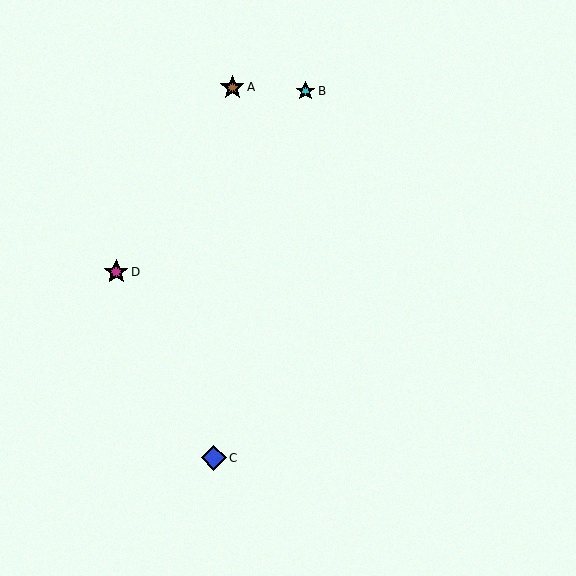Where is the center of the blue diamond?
The center of the blue diamond is at (214, 458).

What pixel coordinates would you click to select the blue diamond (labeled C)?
Click at (214, 458) to select the blue diamond C.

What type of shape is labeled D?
Shape D is a magenta star.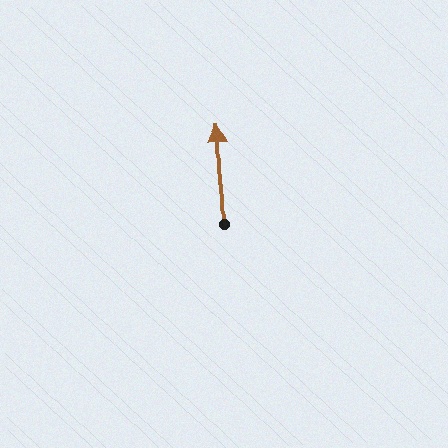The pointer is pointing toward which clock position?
Roughly 12 o'clock.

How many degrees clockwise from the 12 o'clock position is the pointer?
Approximately 357 degrees.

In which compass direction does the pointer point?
North.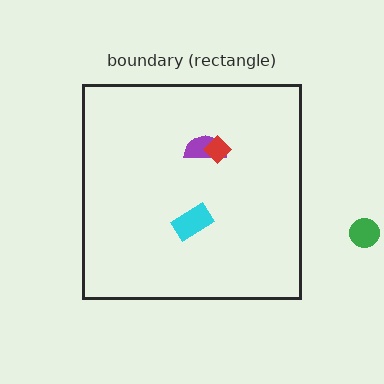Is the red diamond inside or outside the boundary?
Inside.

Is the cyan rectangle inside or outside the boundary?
Inside.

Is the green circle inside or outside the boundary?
Outside.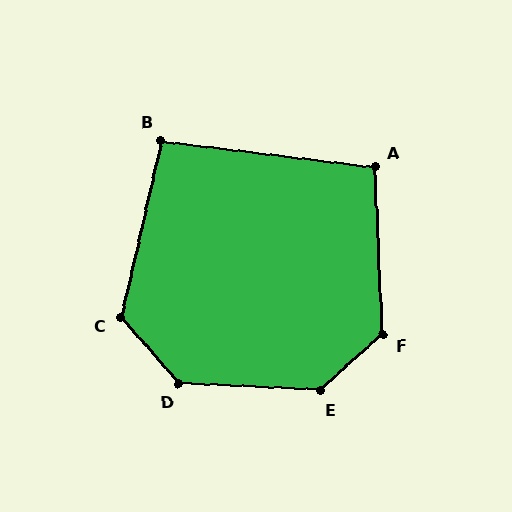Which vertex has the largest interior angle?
E, at approximately 135 degrees.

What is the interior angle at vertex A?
Approximately 99 degrees (obtuse).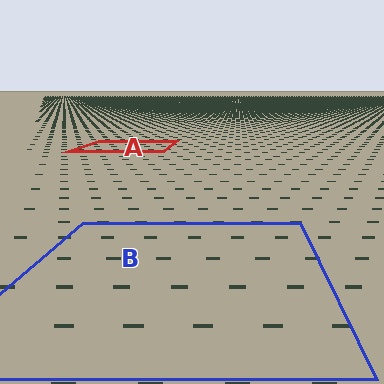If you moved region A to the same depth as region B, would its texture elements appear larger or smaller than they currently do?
They would appear larger. At a closer depth, the same texture elements are projected at a bigger on-screen size.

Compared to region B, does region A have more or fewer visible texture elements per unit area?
Region A has more texture elements per unit area — they are packed more densely because it is farther away.